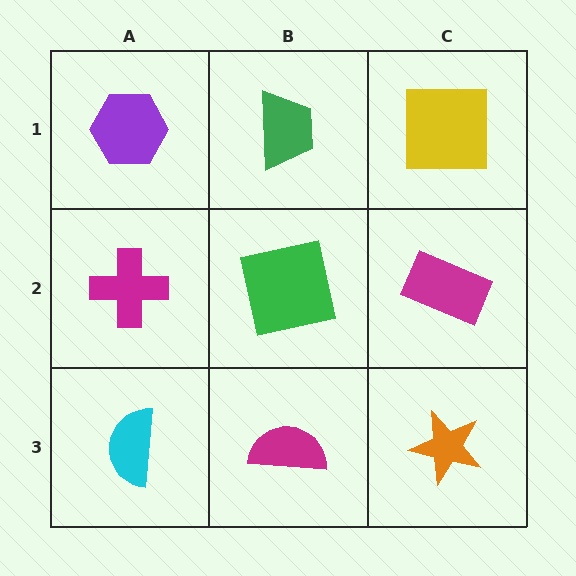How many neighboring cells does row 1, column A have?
2.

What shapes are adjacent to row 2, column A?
A purple hexagon (row 1, column A), a cyan semicircle (row 3, column A), a green square (row 2, column B).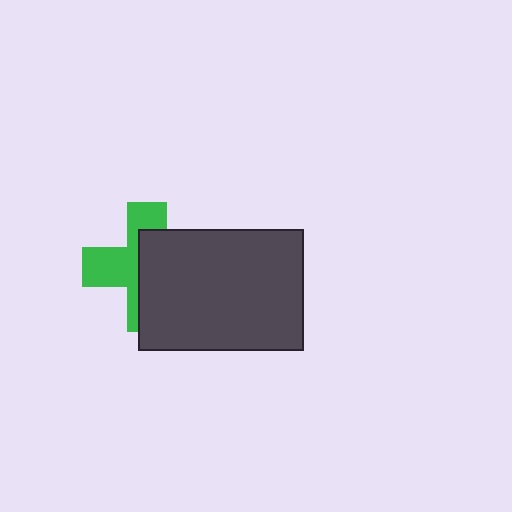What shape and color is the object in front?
The object in front is a dark gray rectangle.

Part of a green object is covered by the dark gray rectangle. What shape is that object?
It is a cross.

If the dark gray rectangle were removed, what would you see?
You would see the complete green cross.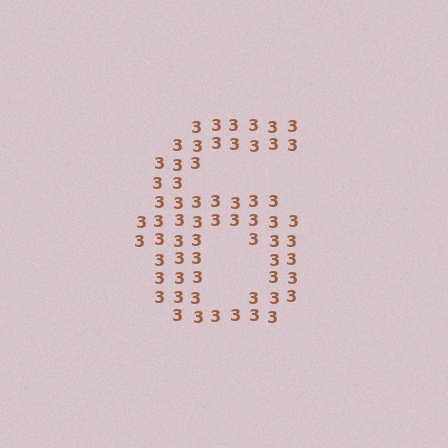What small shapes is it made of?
It is made of small digit 3's.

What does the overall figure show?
The overall figure shows the digit 6.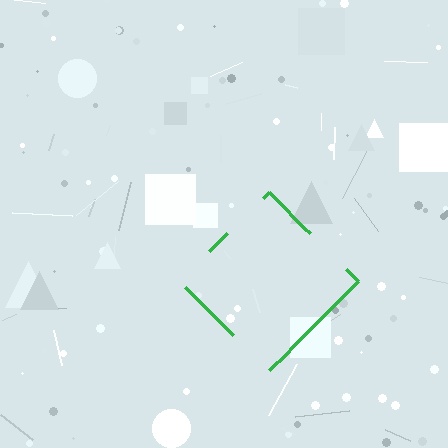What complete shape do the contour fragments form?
The contour fragments form a diamond.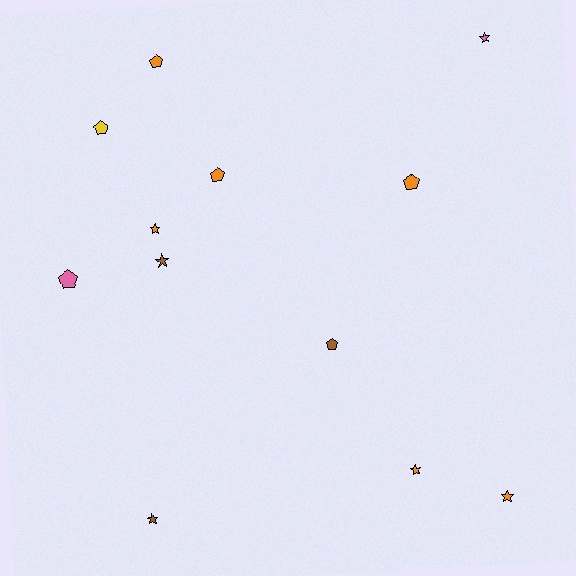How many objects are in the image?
There are 12 objects.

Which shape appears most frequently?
Pentagon, with 6 objects.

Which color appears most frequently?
Orange, with 6 objects.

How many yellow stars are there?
There are no yellow stars.